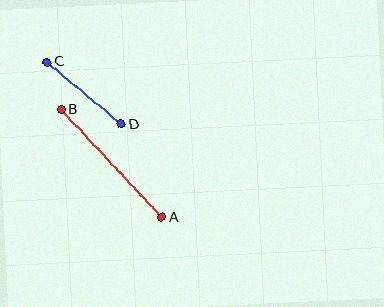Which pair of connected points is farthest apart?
Points A and B are farthest apart.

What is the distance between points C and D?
The distance is approximately 97 pixels.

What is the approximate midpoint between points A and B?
The midpoint is at approximately (111, 163) pixels.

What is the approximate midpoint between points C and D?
The midpoint is at approximately (84, 93) pixels.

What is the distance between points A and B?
The distance is approximately 148 pixels.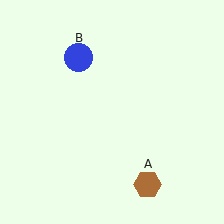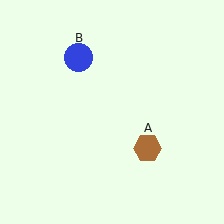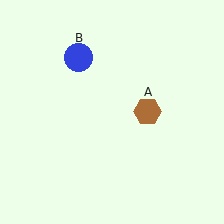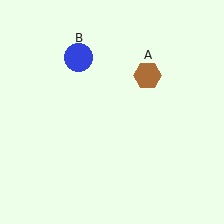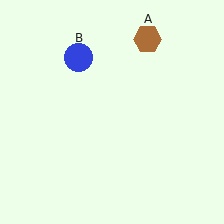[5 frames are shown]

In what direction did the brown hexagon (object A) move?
The brown hexagon (object A) moved up.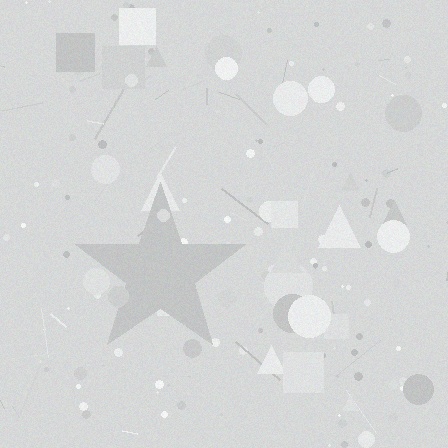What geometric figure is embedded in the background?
A star is embedded in the background.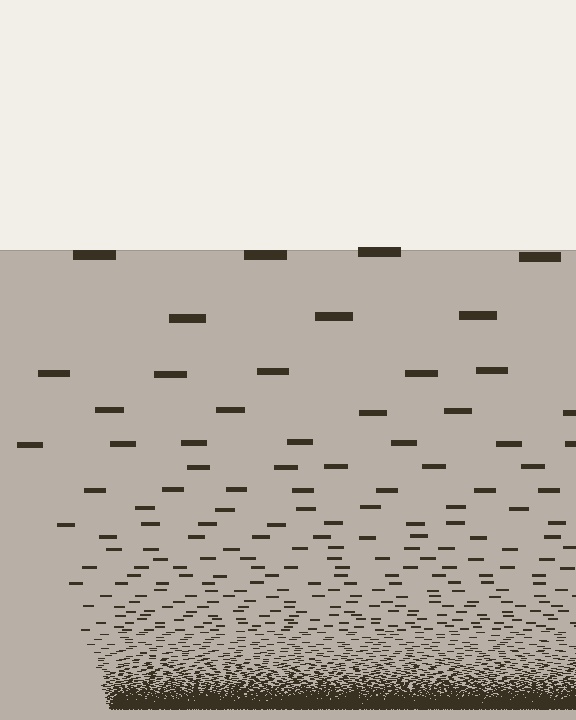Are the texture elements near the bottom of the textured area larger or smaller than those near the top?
Smaller. The gradient is inverted — elements near the bottom are smaller and denser.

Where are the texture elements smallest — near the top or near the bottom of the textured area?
Near the bottom.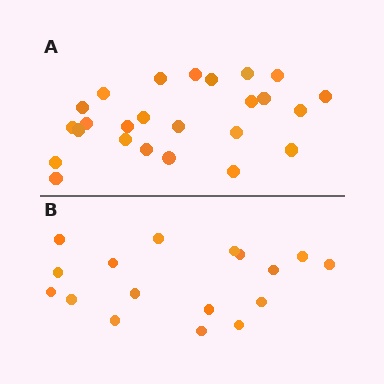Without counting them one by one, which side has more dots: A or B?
Region A (the top region) has more dots.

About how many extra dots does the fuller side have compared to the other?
Region A has roughly 8 or so more dots than region B.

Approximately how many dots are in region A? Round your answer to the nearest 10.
About 20 dots. (The exact count is 25, which rounds to 20.)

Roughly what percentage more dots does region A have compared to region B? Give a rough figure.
About 45% more.